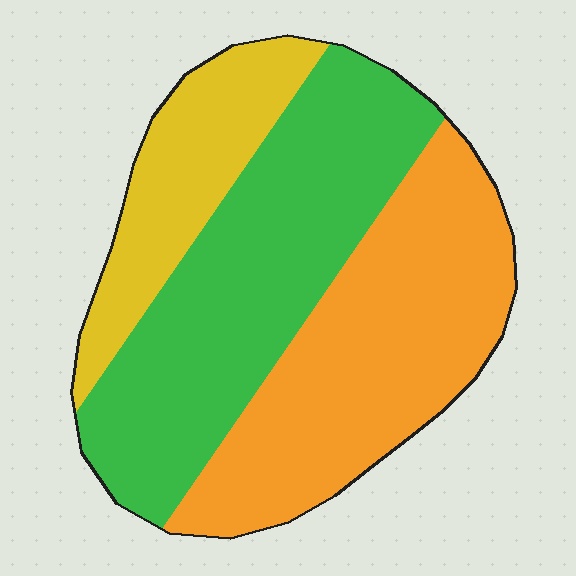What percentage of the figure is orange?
Orange takes up about two fifths (2/5) of the figure.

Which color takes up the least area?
Yellow, at roughly 20%.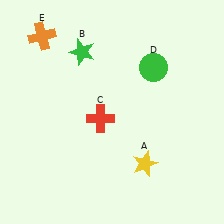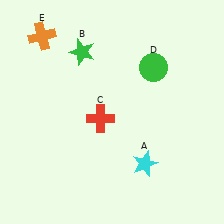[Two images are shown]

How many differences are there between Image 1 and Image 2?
There is 1 difference between the two images.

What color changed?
The star (A) changed from yellow in Image 1 to cyan in Image 2.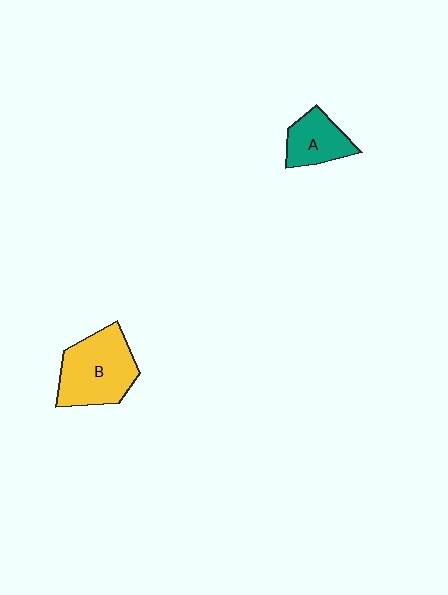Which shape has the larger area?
Shape B (yellow).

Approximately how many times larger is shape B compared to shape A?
Approximately 1.7 times.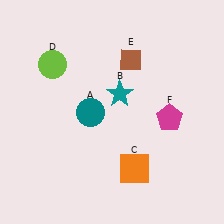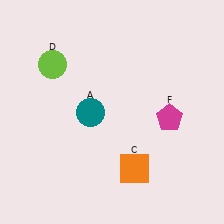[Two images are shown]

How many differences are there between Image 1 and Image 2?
There are 2 differences between the two images.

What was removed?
The teal star (B), the brown diamond (E) were removed in Image 2.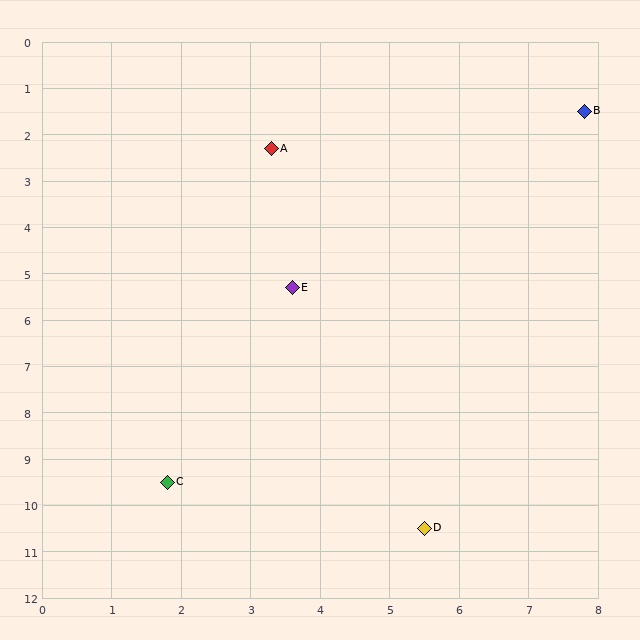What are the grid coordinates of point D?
Point D is at approximately (5.5, 10.5).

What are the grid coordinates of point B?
Point B is at approximately (7.8, 1.5).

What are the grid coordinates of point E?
Point E is at approximately (3.6, 5.3).